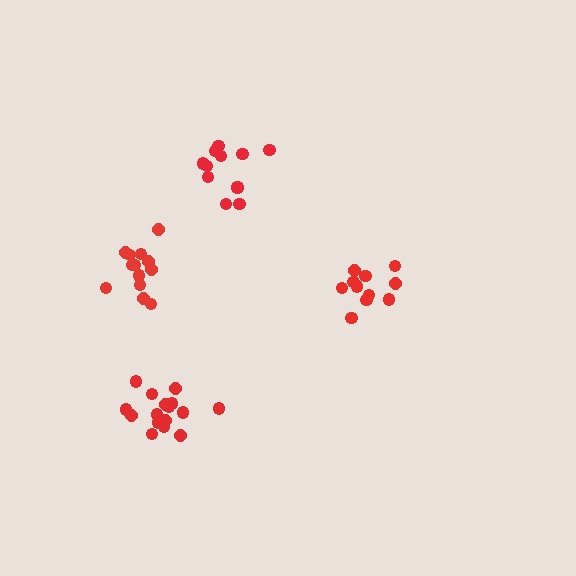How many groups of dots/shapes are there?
There are 4 groups.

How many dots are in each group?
Group 1: 12 dots, Group 2: 16 dots, Group 3: 11 dots, Group 4: 13 dots (52 total).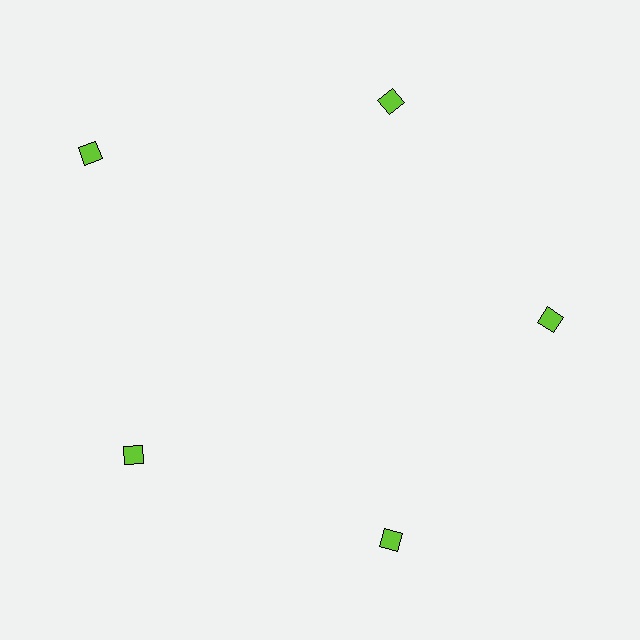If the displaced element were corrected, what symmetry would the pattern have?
It would have 5-fold rotational symmetry — the pattern would map onto itself every 72 degrees.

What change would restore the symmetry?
The symmetry would be restored by moving it inward, back onto the ring so that all 5 diamonds sit at equal angles and equal distance from the center.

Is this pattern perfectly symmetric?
No. The 5 lime diamonds are arranged in a ring, but one element near the 10 o'clock position is pushed outward from the center, breaking the 5-fold rotational symmetry.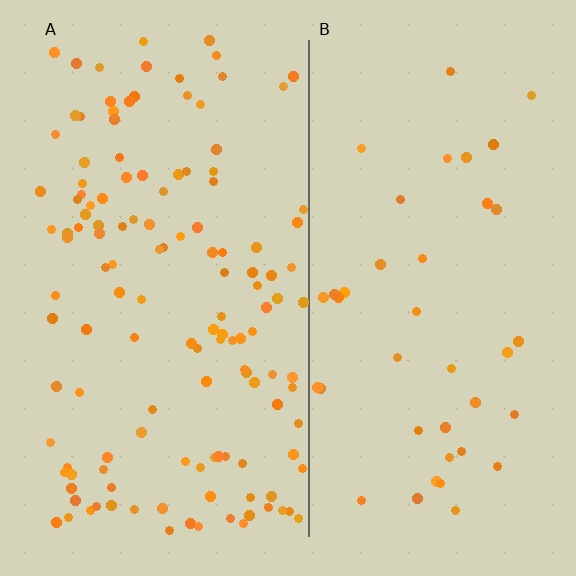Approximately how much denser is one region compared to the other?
Approximately 3.2× — region A over region B.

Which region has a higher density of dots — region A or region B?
A (the left).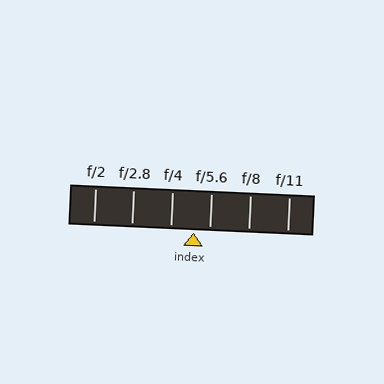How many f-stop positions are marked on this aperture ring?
There are 6 f-stop positions marked.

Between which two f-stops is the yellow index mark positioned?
The index mark is between f/4 and f/5.6.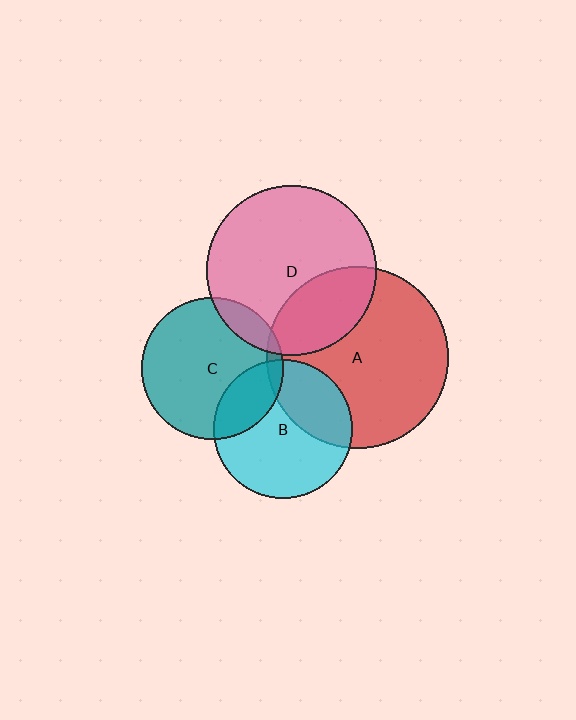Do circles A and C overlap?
Yes.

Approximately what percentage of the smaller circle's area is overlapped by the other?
Approximately 5%.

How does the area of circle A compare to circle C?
Approximately 1.6 times.